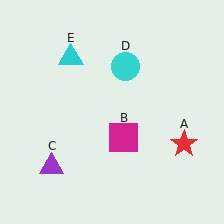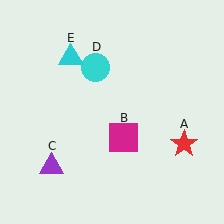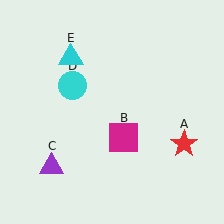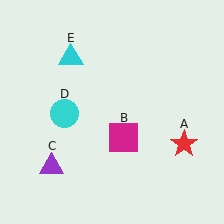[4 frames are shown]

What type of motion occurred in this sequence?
The cyan circle (object D) rotated counterclockwise around the center of the scene.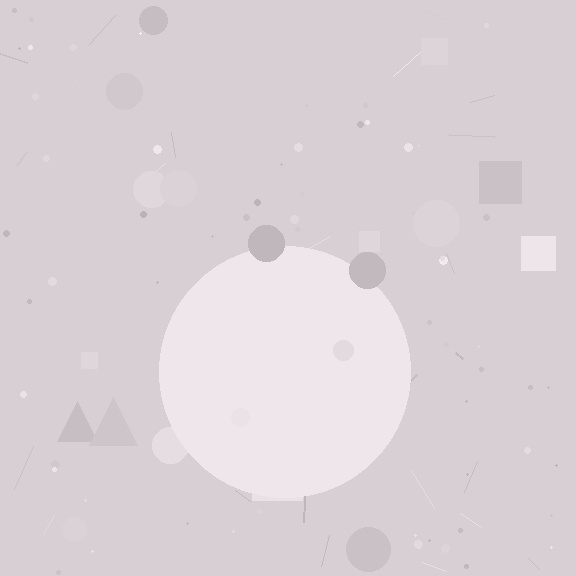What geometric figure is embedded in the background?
A circle is embedded in the background.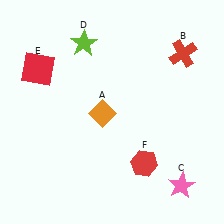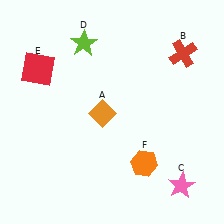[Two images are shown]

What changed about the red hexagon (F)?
In Image 1, F is red. In Image 2, it changed to orange.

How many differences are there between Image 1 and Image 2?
There is 1 difference between the two images.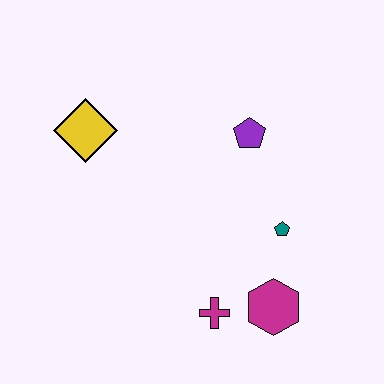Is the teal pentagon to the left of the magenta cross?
No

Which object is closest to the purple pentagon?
The teal pentagon is closest to the purple pentagon.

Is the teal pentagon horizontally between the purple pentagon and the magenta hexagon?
No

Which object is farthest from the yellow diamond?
The magenta hexagon is farthest from the yellow diamond.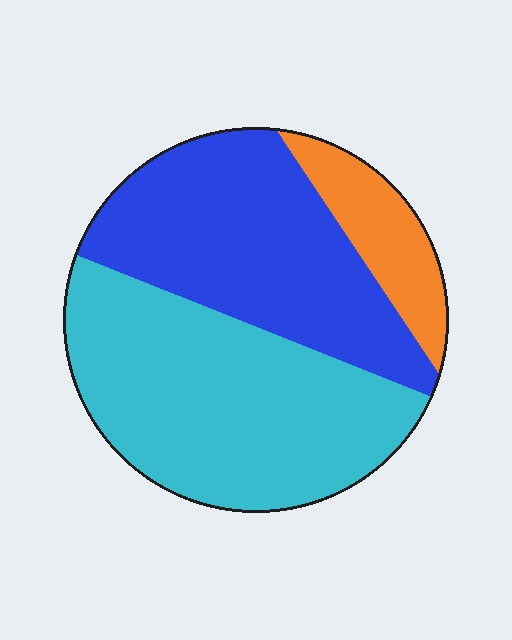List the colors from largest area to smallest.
From largest to smallest: cyan, blue, orange.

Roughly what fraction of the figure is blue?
Blue takes up about two fifths (2/5) of the figure.